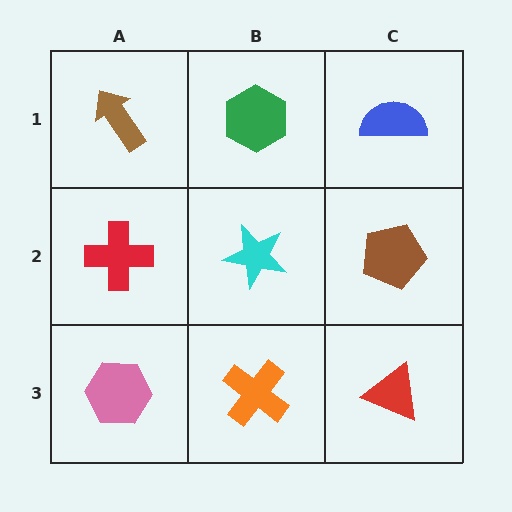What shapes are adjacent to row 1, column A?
A red cross (row 2, column A), a green hexagon (row 1, column B).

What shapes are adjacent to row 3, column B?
A cyan star (row 2, column B), a pink hexagon (row 3, column A), a red triangle (row 3, column C).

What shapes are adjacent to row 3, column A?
A red cross (row 2, column A), an orange cross (row 3, column B).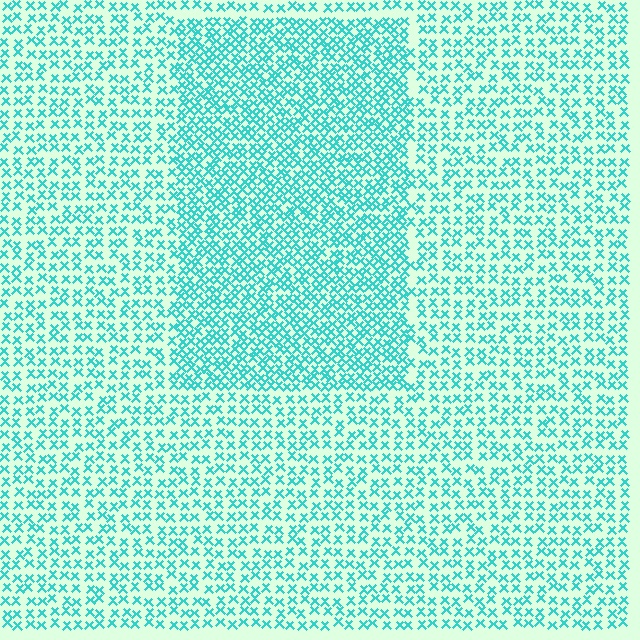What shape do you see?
I see a rectangle.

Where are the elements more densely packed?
The elements are more densely packed inside the rectangle boundary.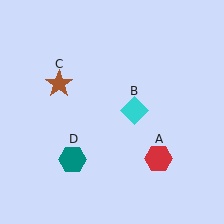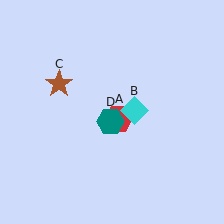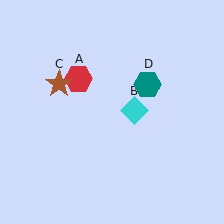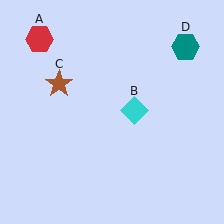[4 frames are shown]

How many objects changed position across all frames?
2 objects changed position: red hexagon (object A), teal hexagon (object D).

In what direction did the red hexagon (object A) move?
The red hexagon (object A) moved up and to the left.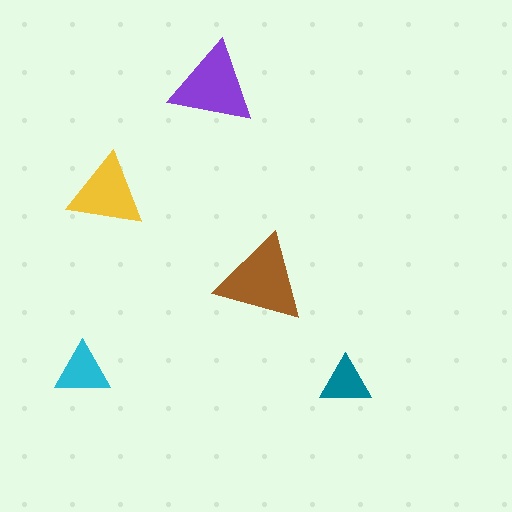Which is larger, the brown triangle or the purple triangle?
The brown one.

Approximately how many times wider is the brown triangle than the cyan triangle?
About 1.5 times wider.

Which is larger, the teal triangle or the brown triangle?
The brown one.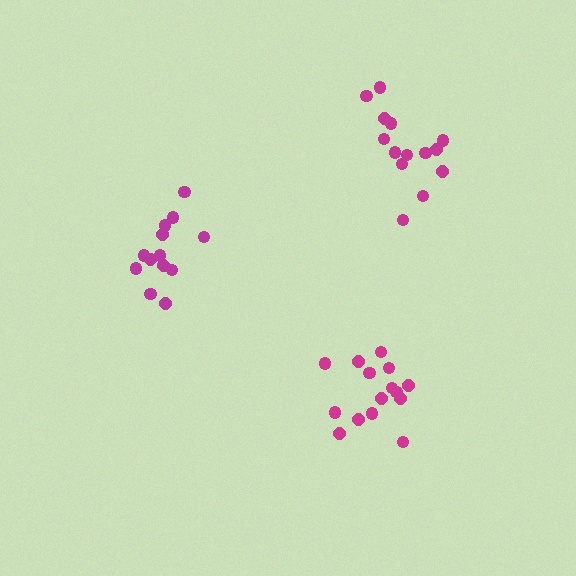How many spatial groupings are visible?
There are 3 spatial groupings.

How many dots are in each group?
Group 1: 13 dots, Group 2: 14 dots, Group 3: 15 dots (42 total).